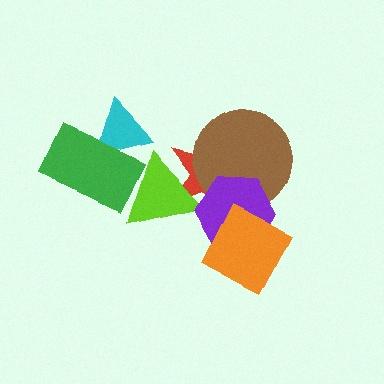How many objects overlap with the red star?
4 objects overlap with the red star.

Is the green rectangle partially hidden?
No, no other shape covers it.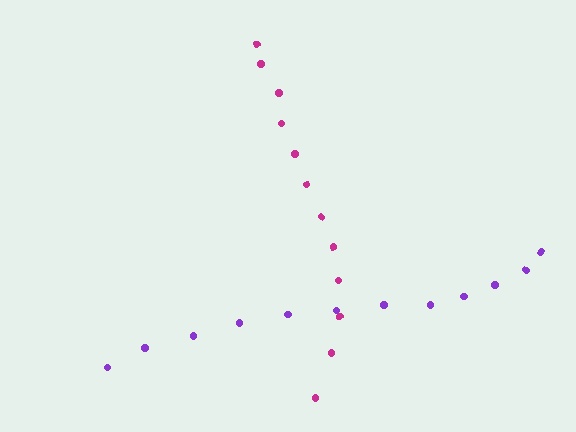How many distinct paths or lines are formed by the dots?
There are 2 distinct paths.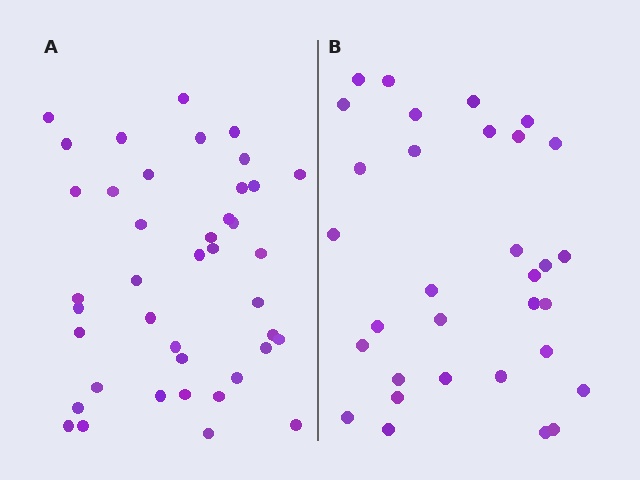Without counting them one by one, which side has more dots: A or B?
Region A (the left region) has more dots.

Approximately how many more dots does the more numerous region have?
Region A has roughly 8 or so more dots than region B.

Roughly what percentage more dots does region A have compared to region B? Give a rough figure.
About 30% more.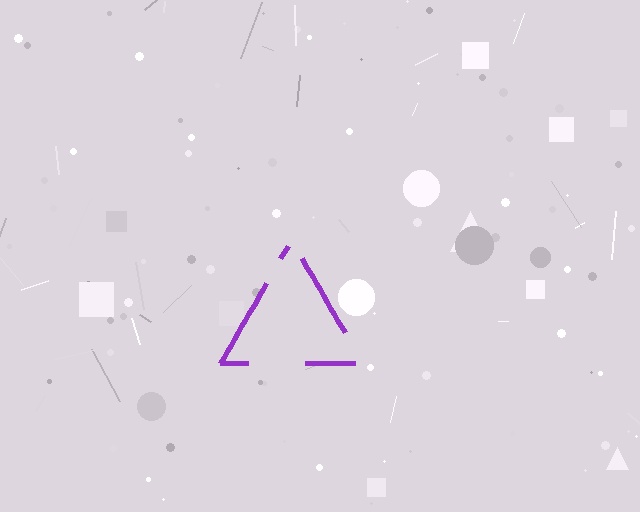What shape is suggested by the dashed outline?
The dashed outline suggests a triangle.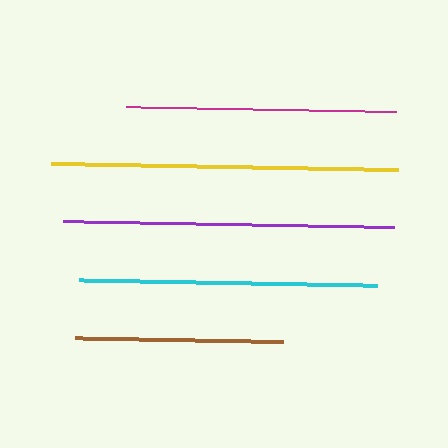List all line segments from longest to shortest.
From longest to shortest: yellow, purple, cyan, magenta, brown.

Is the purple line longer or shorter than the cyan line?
The purple line is longer than the cyan line.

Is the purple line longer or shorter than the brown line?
The purple line is longer than the brown line.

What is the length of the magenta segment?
The magenta segment is approximately 270 pixels long.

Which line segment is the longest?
The yellow line is the longest at approximately 347 pixels.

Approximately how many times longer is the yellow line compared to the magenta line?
The yellow line is approximately 1.3 times the length of the magenta line.